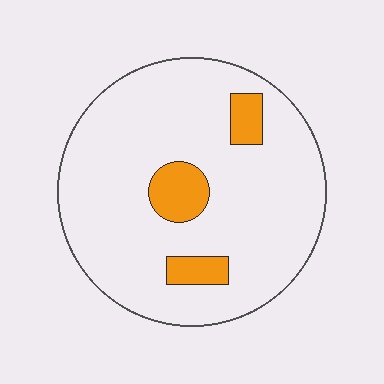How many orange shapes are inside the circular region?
3.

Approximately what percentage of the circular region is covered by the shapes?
Approximately 10%.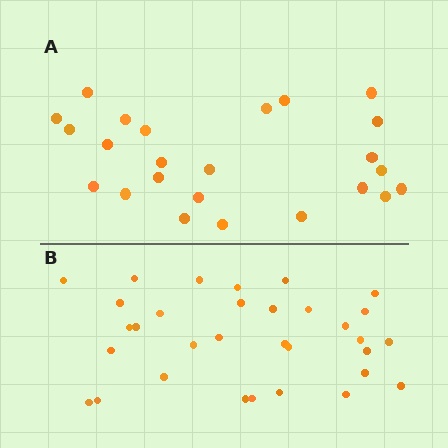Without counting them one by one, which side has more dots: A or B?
Region B (the bottom region) has more dots.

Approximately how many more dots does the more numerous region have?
Region B has roughly 8 or so more dots than region A.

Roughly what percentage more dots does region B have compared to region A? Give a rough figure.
About 35% more.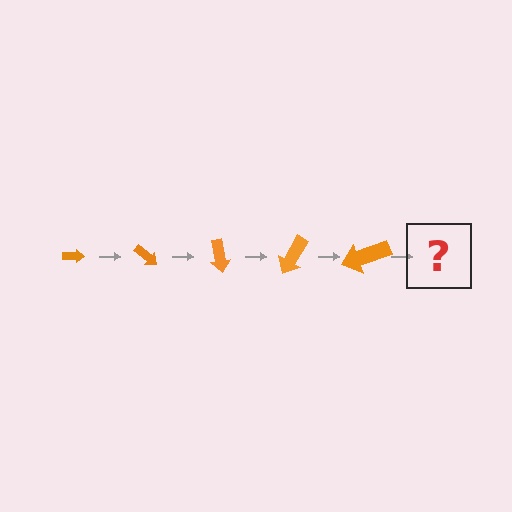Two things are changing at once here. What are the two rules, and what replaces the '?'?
The two rules are that the arrow grows larger each step and it rotates 40 degrees each step. The '?' should be an arrow, larger than the previous one and rotated 200 degrees from the start.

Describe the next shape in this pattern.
It should be an arrow, larger than the previous one and rotated 200 degrees from the start.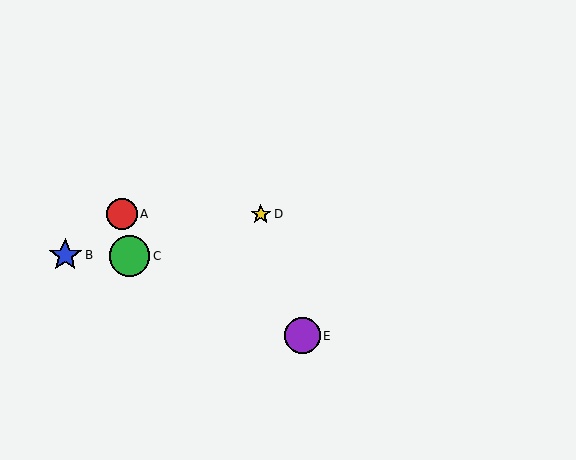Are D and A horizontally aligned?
Yes, both are at y≈214.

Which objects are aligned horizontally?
Objects A, D are aligned horizontally.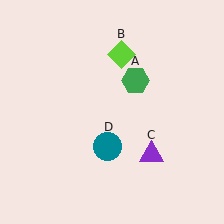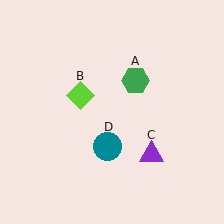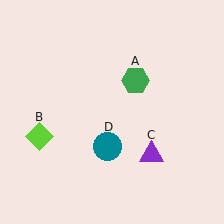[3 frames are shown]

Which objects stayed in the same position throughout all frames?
Green hexagon (object A) and purple triangle (object C) and teal circle (object D) remained stationary.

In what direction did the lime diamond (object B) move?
The lime diamond (object B) moved down and to the left.